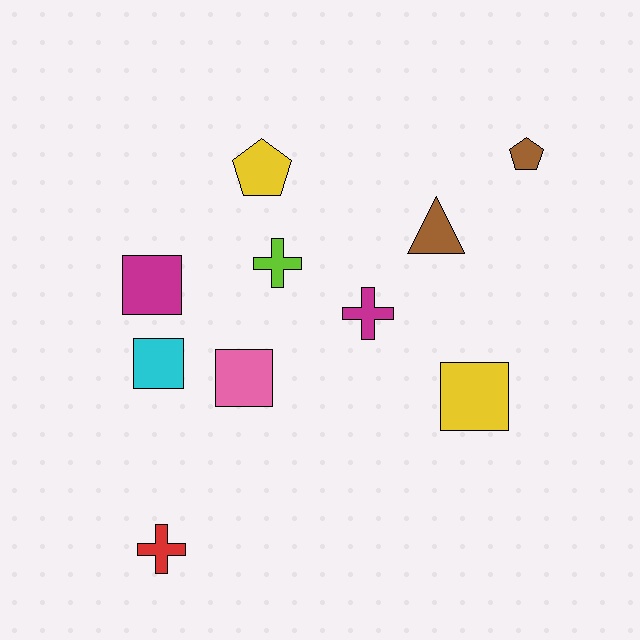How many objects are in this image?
There are 10 objects.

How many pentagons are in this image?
There are 2 pentagons.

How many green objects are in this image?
There are no green objects.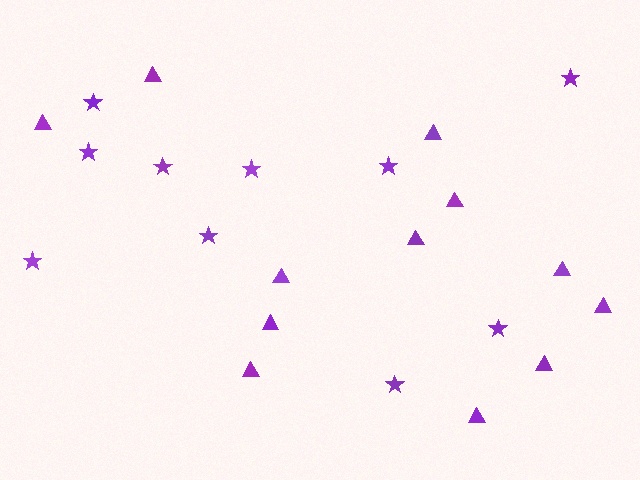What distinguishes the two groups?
There are 2 groups: one group of triangles (12) and one group of stars (10).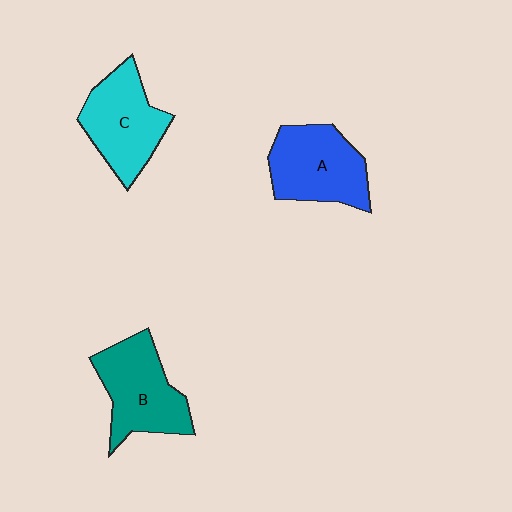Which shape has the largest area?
Shape B (teal).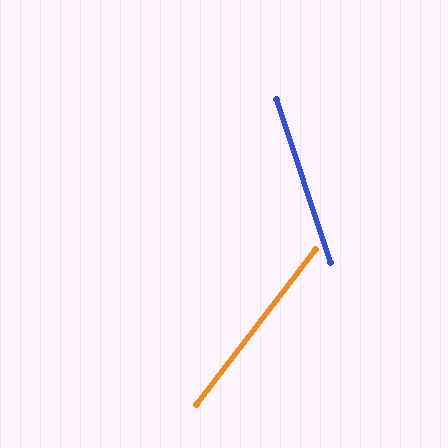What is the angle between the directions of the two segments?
Approximately 56 degrees.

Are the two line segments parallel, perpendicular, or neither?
Neither parallel nor perpendicular — they differ by about 56°.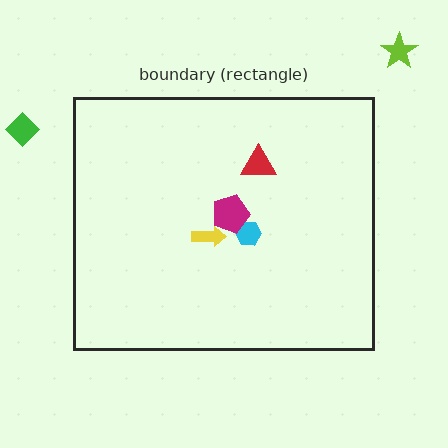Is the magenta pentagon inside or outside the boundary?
Inside.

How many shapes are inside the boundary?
4 inside, 2 outside.